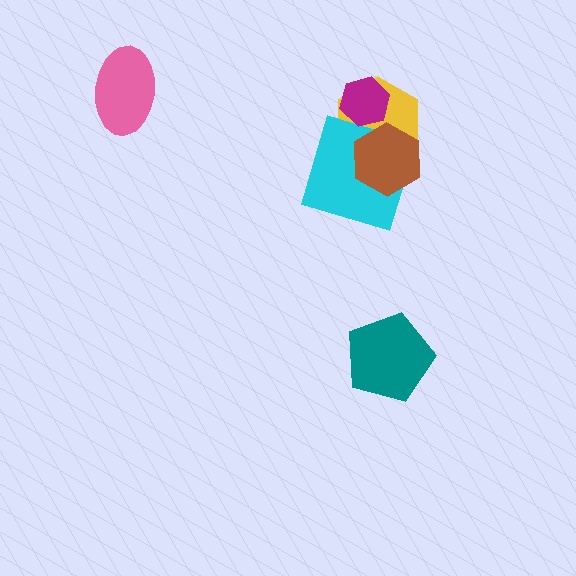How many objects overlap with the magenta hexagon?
1 object overlaps with the magenta hexagon.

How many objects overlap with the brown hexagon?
2 objects overlap with the brown hexagon.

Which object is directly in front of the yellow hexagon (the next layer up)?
The cyan square is directly in front of the yellow hexagon.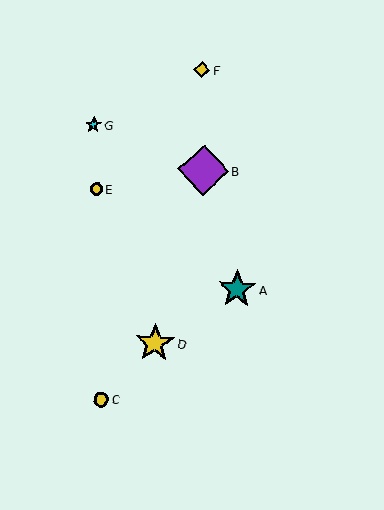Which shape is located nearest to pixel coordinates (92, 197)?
The yellow circle (labeled E) at (97, 189) is nearest to that location.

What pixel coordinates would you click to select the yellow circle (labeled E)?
Click at (97, 189) to select the yellow circle E.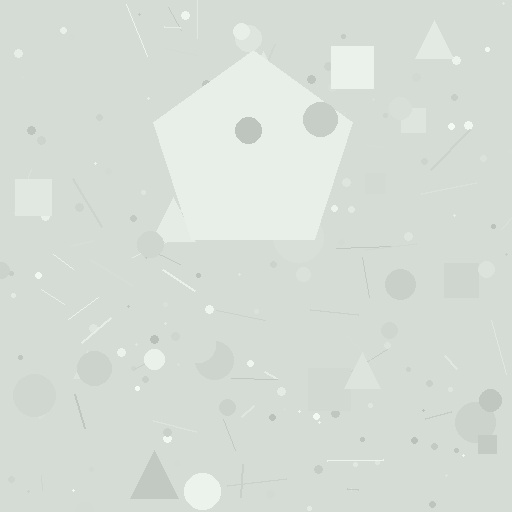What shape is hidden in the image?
A pentagon is hidden in the image.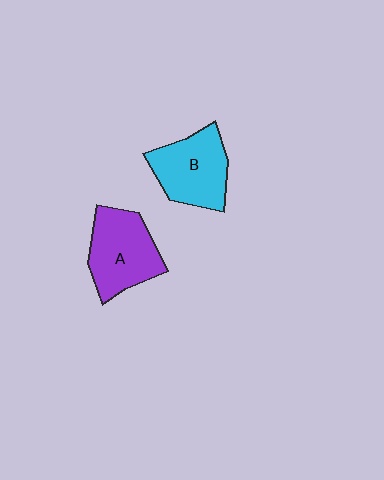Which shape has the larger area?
Shape A (purple).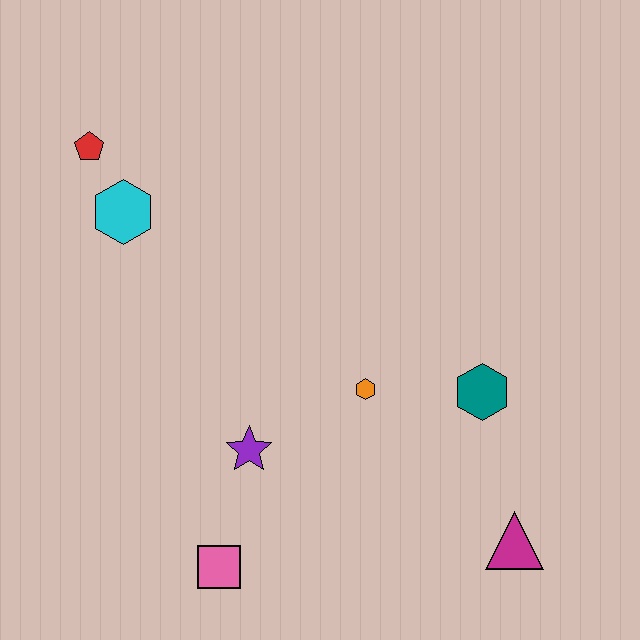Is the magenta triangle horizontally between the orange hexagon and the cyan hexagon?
No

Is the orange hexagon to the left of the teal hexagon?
Yes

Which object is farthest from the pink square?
The red pentagon is farthest from the pink square.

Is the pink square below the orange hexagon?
Yes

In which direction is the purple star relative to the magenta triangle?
The purple star is to the left of the magenta triangle.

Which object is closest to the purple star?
The pink square is closest to the purple star.